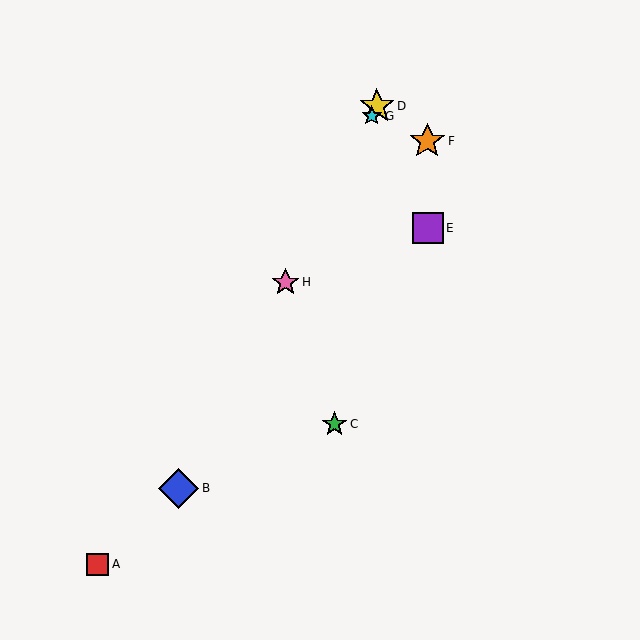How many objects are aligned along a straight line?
4 objects (B, D, G, H) are aligned along a straight line.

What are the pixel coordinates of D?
Object D is at (377, 106).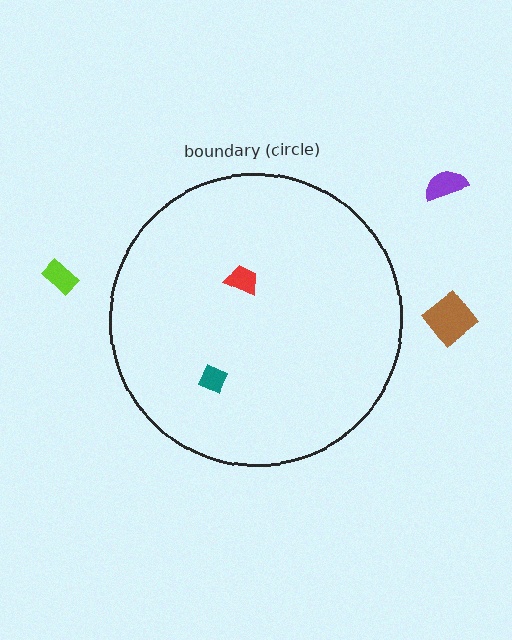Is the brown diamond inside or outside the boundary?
Outside.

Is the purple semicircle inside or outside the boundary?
Outside.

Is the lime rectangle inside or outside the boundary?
Outside.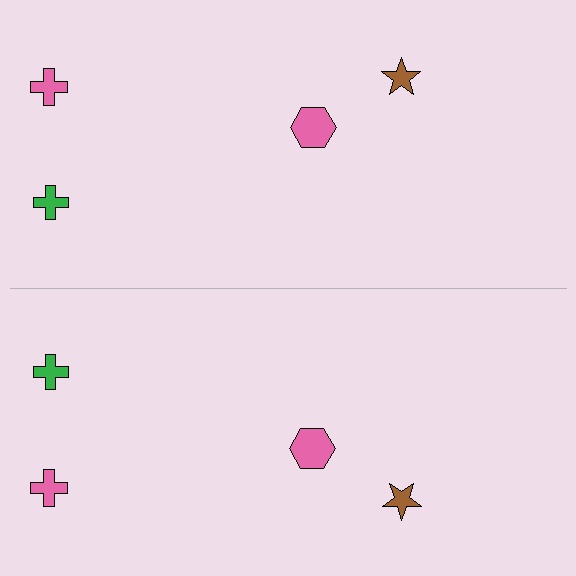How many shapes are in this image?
There are 8 shapes in this image.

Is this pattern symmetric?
Yes, this pattern has bilateral (reflection) symmetry.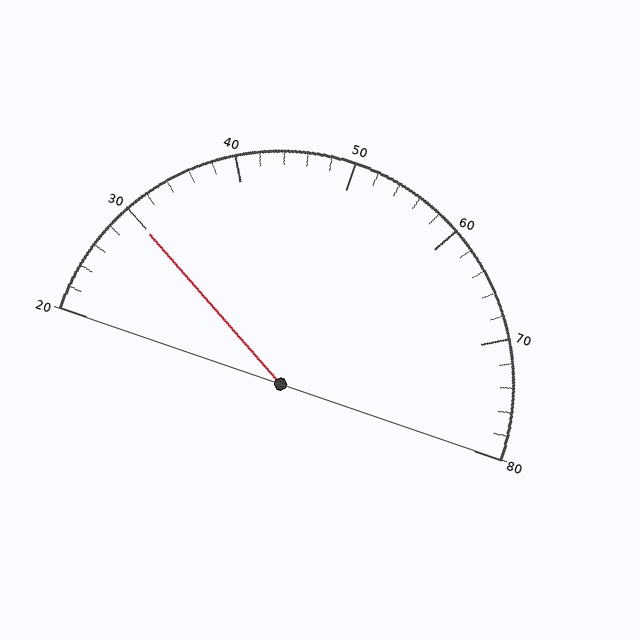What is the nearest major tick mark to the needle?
The nearest major tick mark is 30.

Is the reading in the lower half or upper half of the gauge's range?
The reading is in the lower half of the range (20 to 80).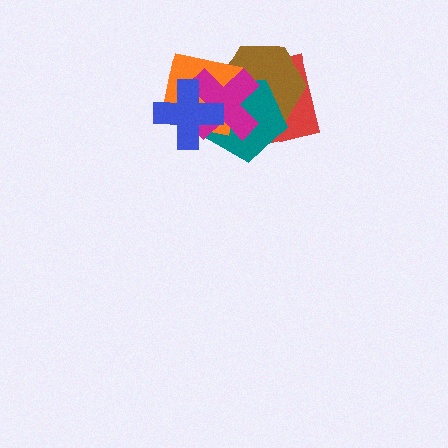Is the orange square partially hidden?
Yes, it is partially covered by another shape.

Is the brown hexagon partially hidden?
Yes, it is partially covered by another shape.